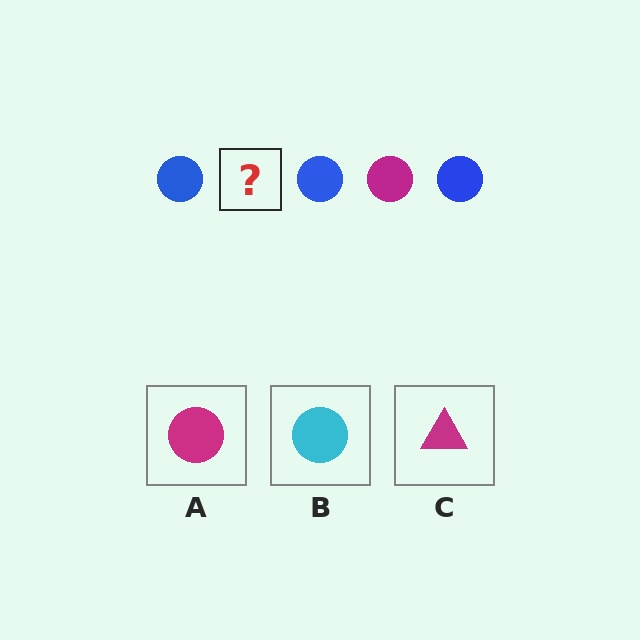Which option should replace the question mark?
Option A.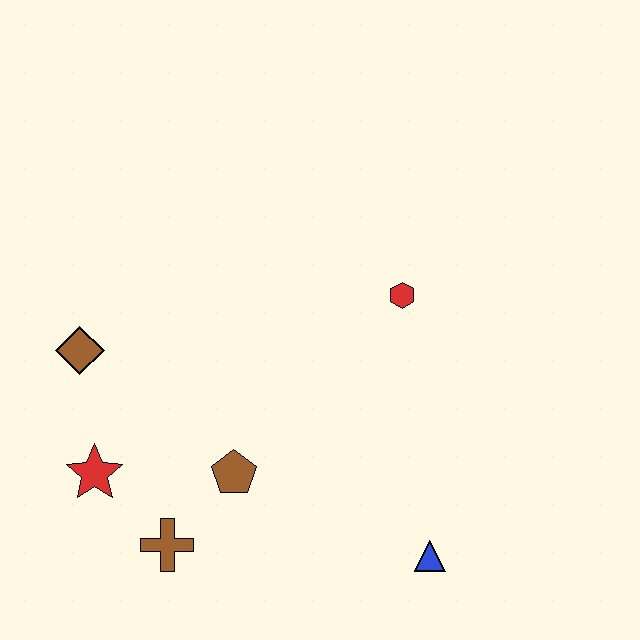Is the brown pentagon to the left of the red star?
No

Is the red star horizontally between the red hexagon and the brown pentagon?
No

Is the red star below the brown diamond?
Yes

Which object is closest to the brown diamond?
The red star is closest to the brown diamond.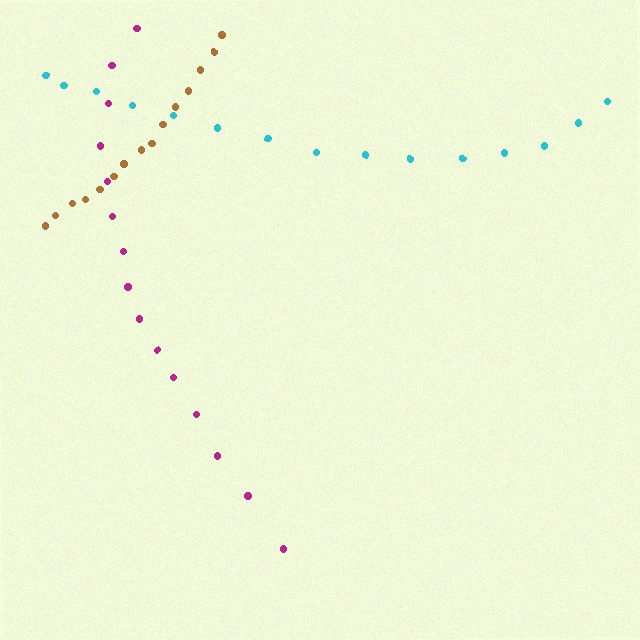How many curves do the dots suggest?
There are 3 distinct paths.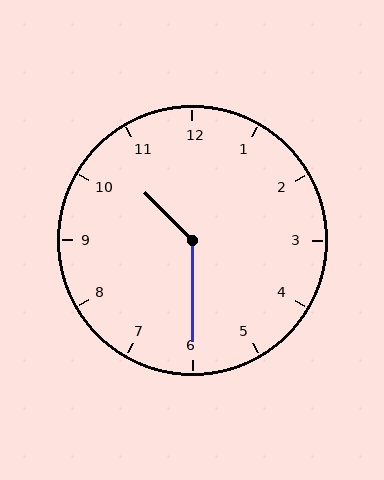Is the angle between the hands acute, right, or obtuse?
It is obtuse.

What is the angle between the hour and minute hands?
Approximately 135 degrees.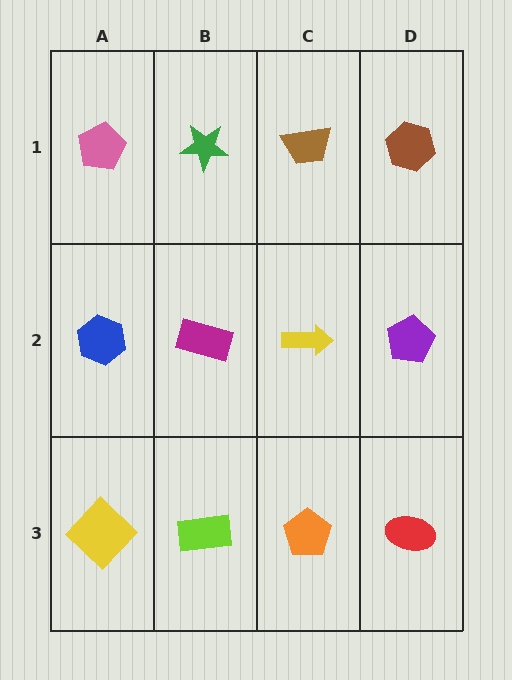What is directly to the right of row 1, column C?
A brown hexagon.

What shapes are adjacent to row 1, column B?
A magenta rectangle (row 2, column B), a pink pentagon (row 1, column A), a brown trapezoid (row 1, column C).